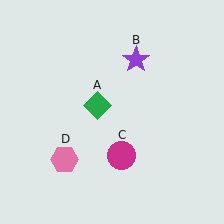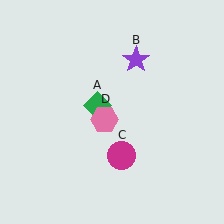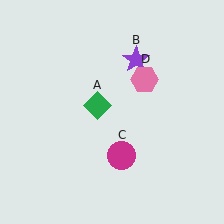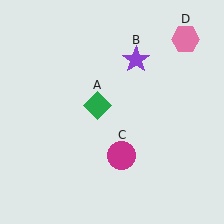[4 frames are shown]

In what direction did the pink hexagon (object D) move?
The pink hexagon (object D) moved up and to the right.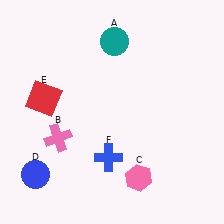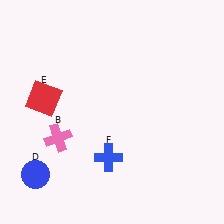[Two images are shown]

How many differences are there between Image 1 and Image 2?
There are 2 differences between the two images.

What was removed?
The teal circle (A), the pink hexagon (C) were removed in Image 2.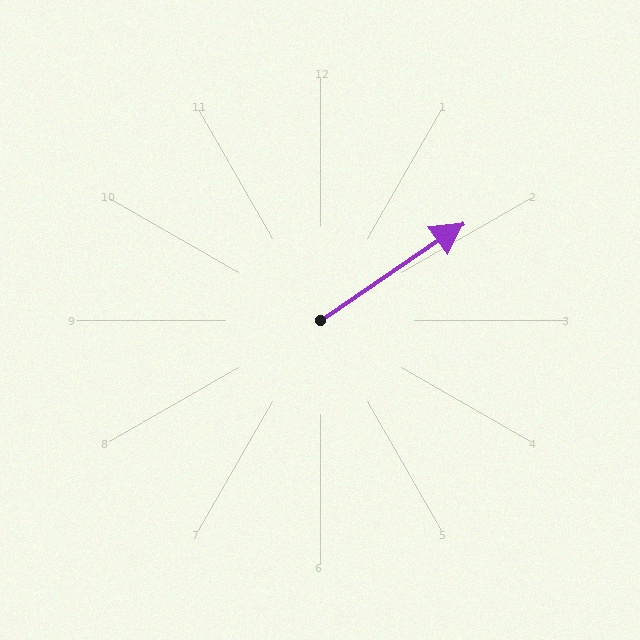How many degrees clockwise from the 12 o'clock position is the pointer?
Approximately 56 degrees.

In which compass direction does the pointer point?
Northeast.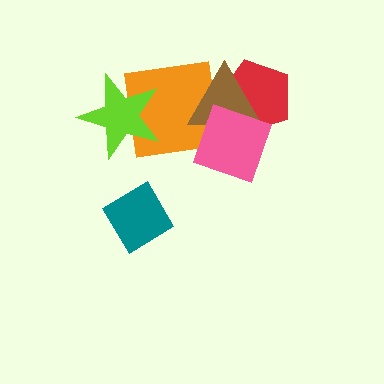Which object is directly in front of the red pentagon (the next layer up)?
The brown triangle is directly in front of the red pentagon.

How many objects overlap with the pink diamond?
3 objects overlap with the pink diamond.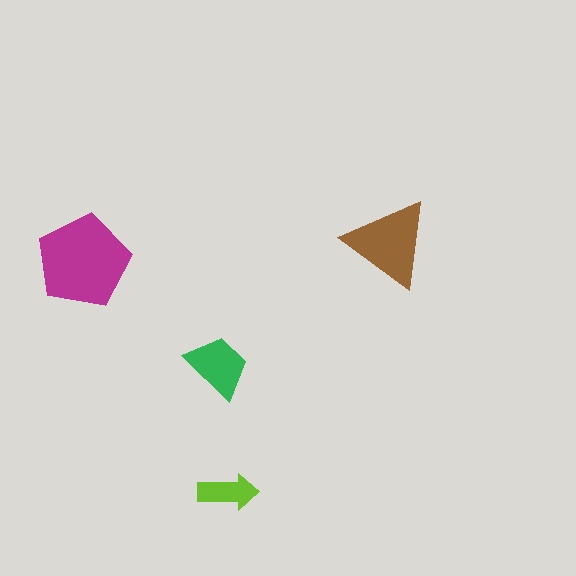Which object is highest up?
The brown triangle is topmost.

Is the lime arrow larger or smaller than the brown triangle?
Smaller.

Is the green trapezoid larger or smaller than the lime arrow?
Larger.